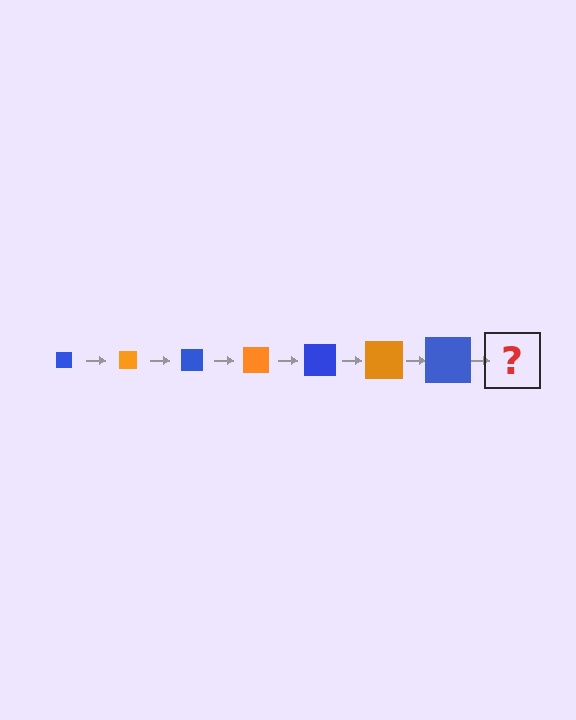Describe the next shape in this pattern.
It should be an orange square, larger than the previous one.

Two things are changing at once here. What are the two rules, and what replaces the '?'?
The two rules are that the square grows larger each step and the color cycles through blue and orange. The '?' should be an orange square, larger than the previous one.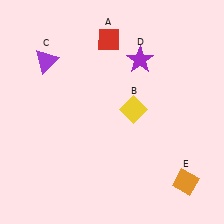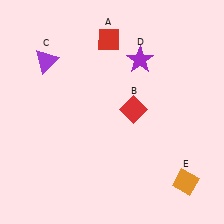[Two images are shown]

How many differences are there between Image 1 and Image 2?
There is 1 difference between the two images.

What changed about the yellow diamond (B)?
In Image 1, B is yellow. In Image 2, it changed to red.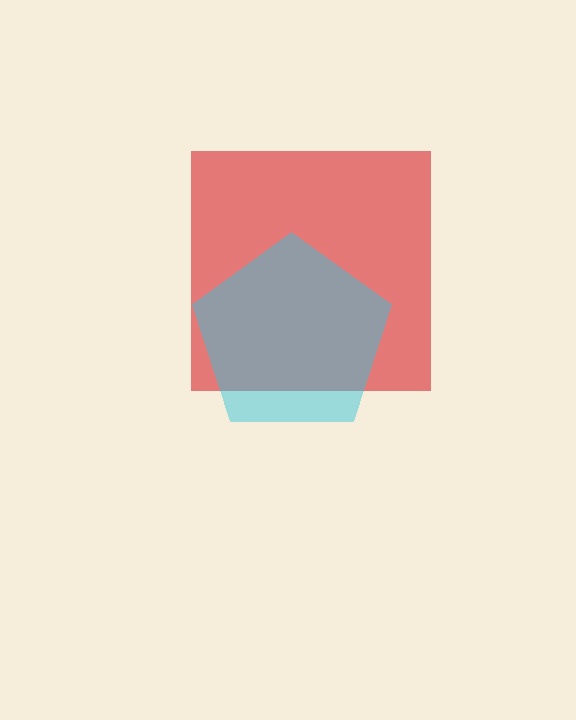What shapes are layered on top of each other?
The layered shapes are: a red square, a cyan pentagon.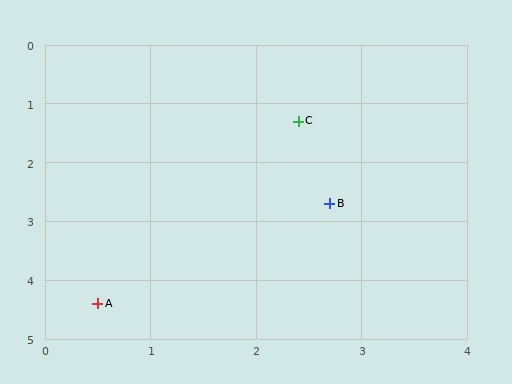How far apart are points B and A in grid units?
Points B and A are about 2.8 grid units apart.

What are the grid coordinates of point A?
Point A is at approximately (0.5, 4.4).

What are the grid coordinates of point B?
Point B is at approximately (2.7, 2.7).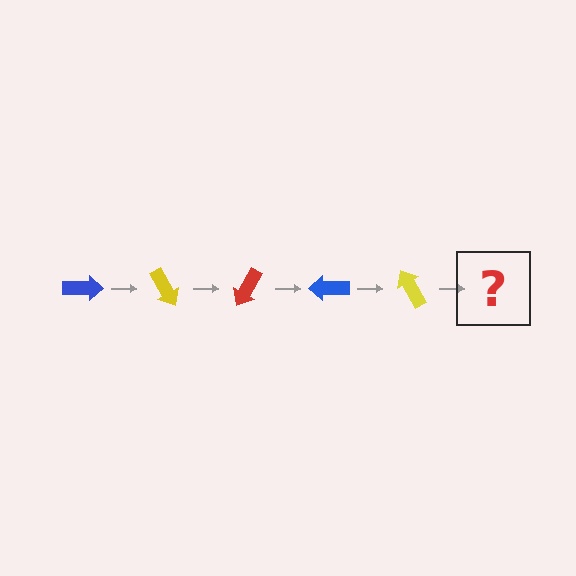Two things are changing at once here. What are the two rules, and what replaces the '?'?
The two rules are that it rotates 60 degrees each step and the color cycles through blue, yellow, and red. The '?' should be a red arrow, rotated 300 degrees from the start.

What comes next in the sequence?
The next element should be a red arrow, rotated 300 degrees from the start.